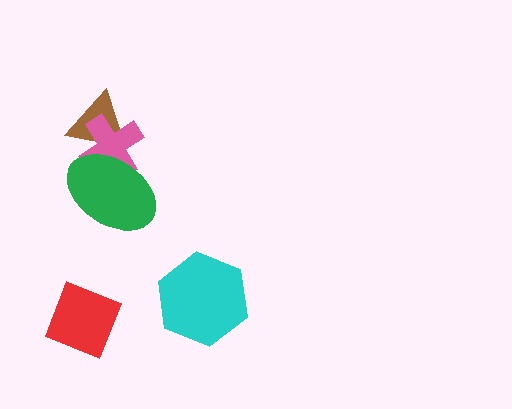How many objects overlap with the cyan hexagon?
0 objects overlap with the cyan hexagon.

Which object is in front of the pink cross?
The green ellipse is in front of the pink cross.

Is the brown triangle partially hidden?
Yes, it is partially covered by another shape.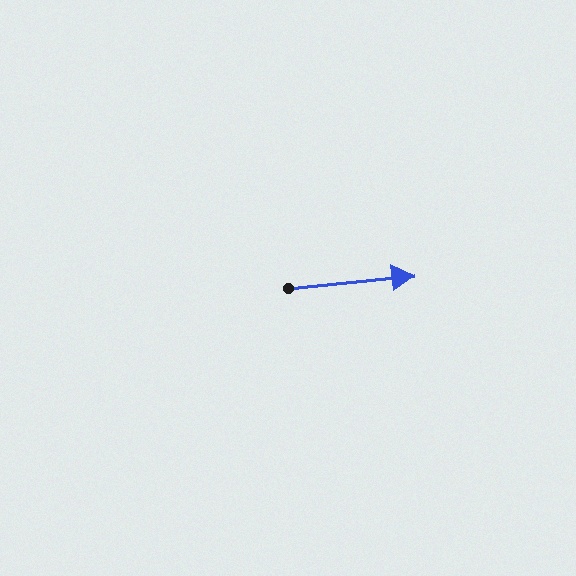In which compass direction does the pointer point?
East.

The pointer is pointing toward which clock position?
Roughly 3 o'clock.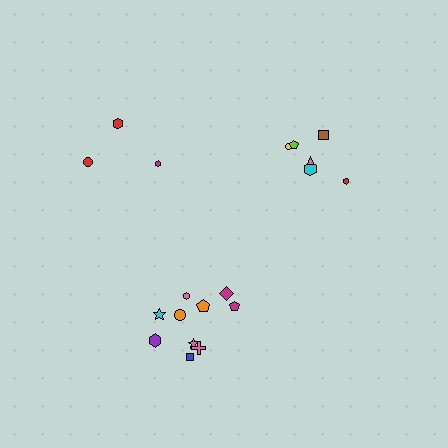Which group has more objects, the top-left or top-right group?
The top-right group.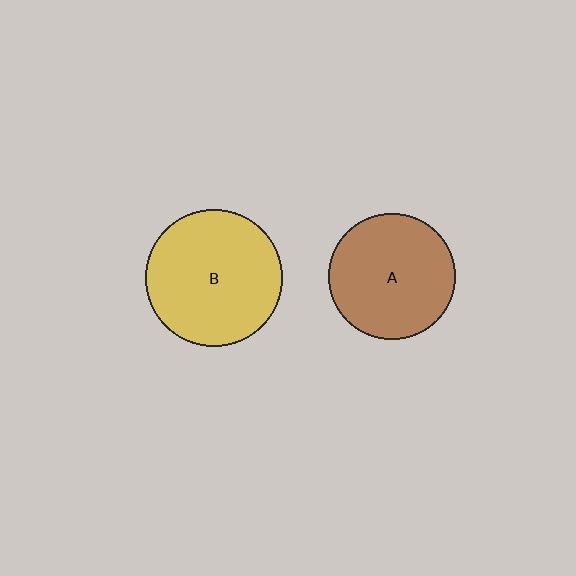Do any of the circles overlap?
No, none of the circles overlap.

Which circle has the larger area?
Circle B (yellow).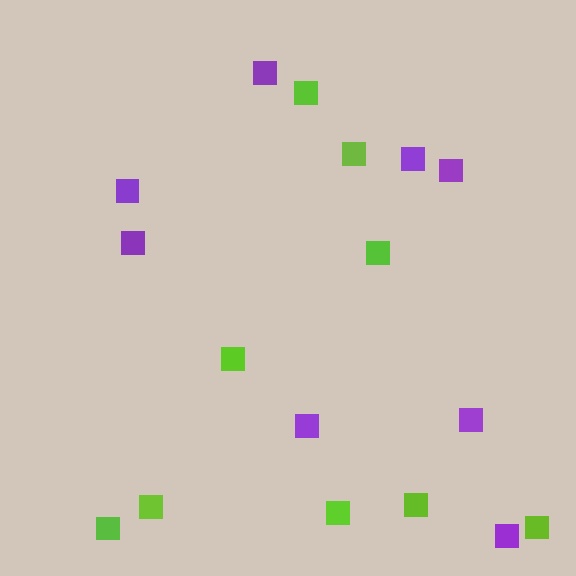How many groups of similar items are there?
There are 2 groups: one group of purple squares (8) and one group of lime squares (9).